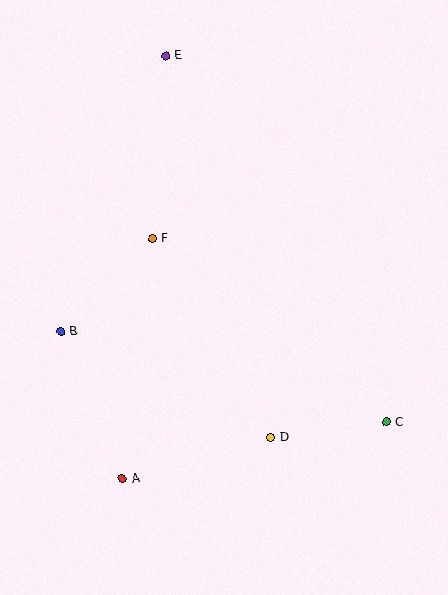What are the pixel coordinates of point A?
Point A is at (122, 479).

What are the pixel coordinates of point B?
Point B is at (61, 332).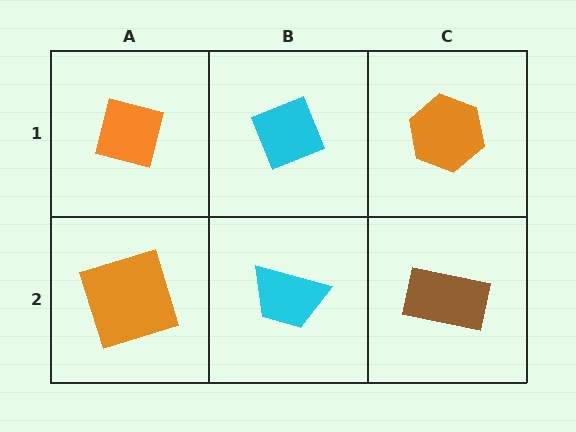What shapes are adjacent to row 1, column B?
A cyan trapezoid (row 2, column B), an orange square (row 1, column A), an orange hexagon (row 1, column C).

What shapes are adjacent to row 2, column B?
A cyan diamond (row 1, column B), an orange square (row 2, column A), a brown rectangle (row 2, column C).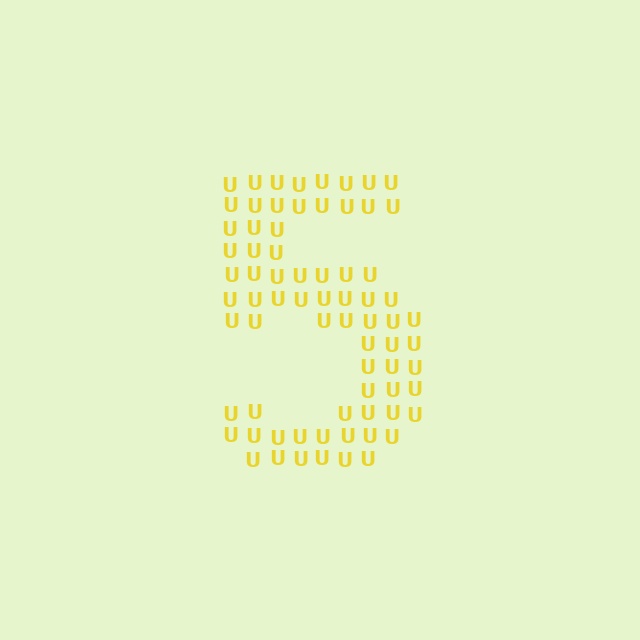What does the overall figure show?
The overall figure shows the digit 5.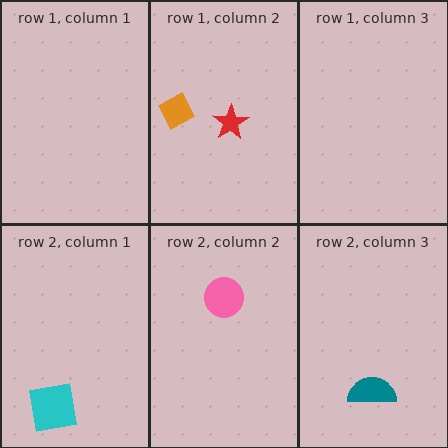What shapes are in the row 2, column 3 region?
The teal semicircle.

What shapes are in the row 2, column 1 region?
The cyan square.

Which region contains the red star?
The row 1, column 2 region.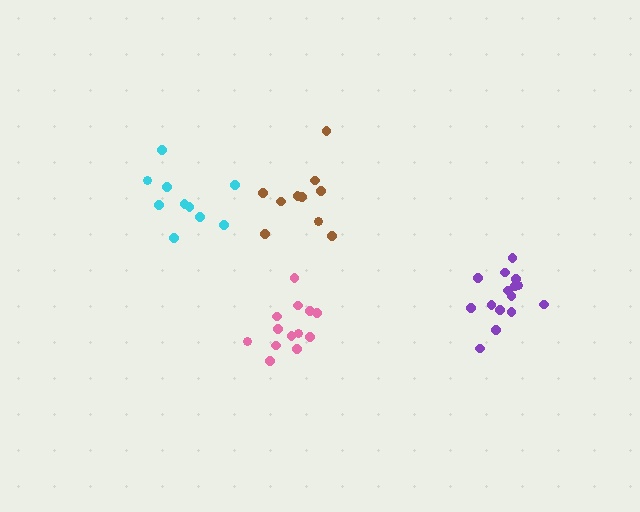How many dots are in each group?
Group 1: 13 dots, Group 2: 10 dots, Group 3: 10 dots, Group 4: 15 dots (48 total).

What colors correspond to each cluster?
The clusters are colored: pink, brown, cyan, purple.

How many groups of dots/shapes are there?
There are 4 groups.